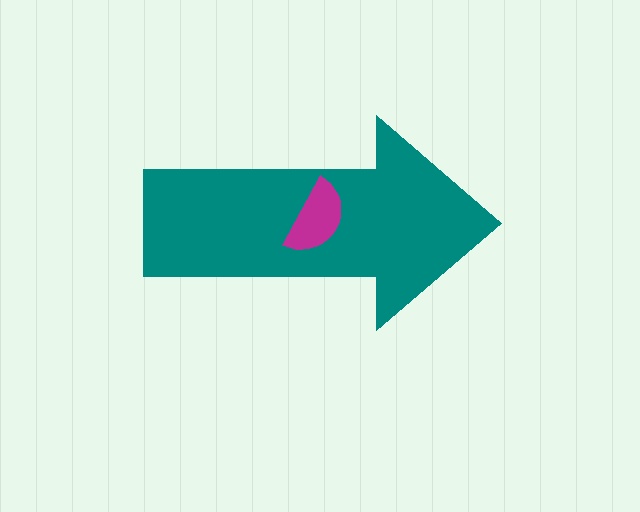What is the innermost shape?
The magenta semicircle.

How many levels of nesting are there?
2.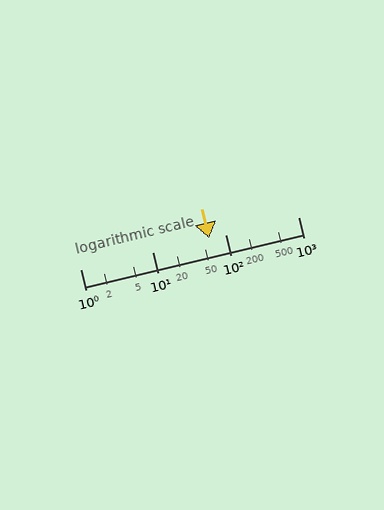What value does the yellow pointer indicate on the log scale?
The pointer indicates approximately 59.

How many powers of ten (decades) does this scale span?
The scale spans 3 decades, from 1 to 1000.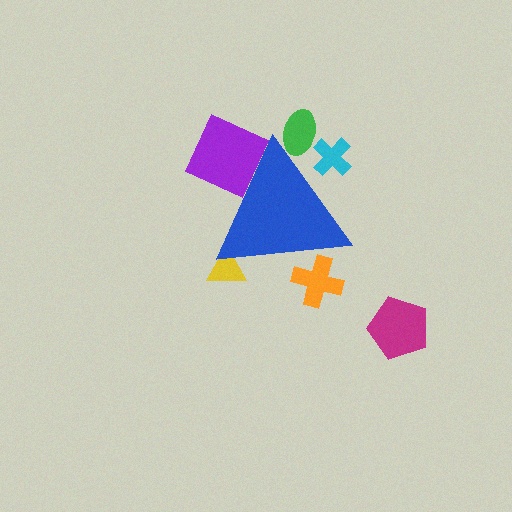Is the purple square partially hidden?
Yes, the purple square is partially hidden behind the blue triangle.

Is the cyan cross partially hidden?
Yes, the cyan cross is partially hidden behind the blue triangle.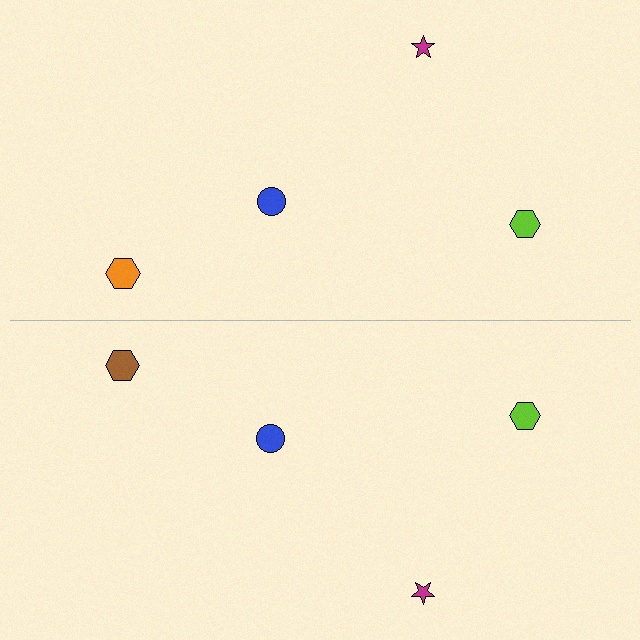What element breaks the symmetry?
The brown hexagon on the bottom side breaks the symmetry — its mirror counterpart is orange.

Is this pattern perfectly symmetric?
No, the pattern is not perfectly symmetric. The brown hexagon on the bottom side breaks the symmetry — its mirror counterpart is orange.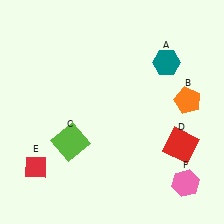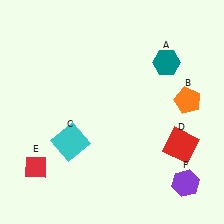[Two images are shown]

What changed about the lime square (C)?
In Image 1, C is lime. In Image 2, it changed to cyan.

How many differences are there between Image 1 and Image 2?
There are 2 differences between the two images.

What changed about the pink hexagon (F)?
In Image 1, F is pink. In Image 2, it changed to purple.